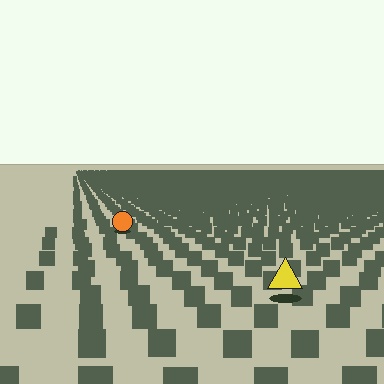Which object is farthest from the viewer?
The orange circle is farthest from the viewer. It appears smaller and the ground texture around it is denser.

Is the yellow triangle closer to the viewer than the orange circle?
Yes. The yellow triangle is closer — you can tell from the texture gradient: the ground texture is coarser near it.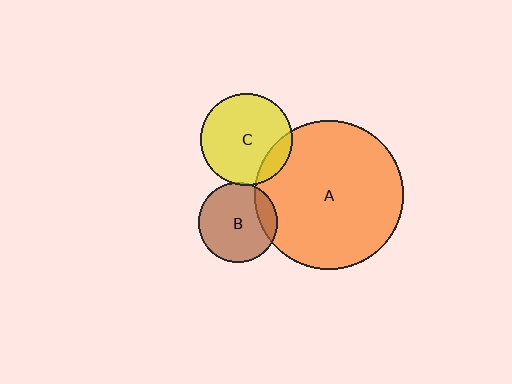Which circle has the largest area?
Circle A (orange).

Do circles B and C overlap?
Yes.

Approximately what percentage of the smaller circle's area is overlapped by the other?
Approximately 5%.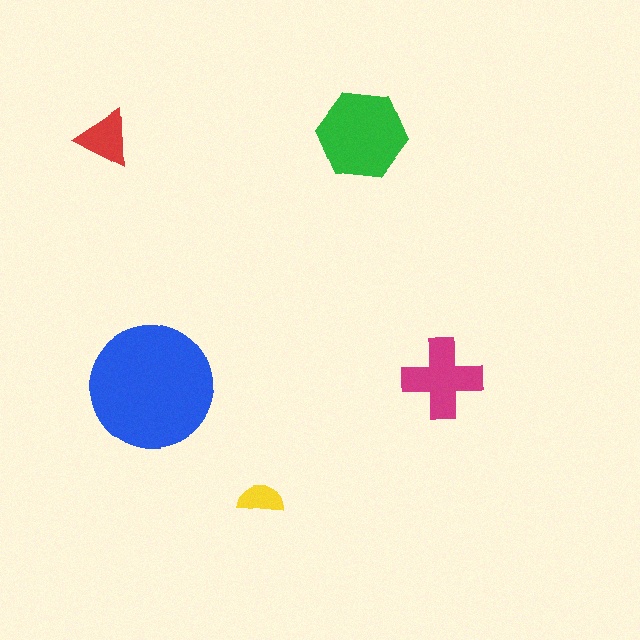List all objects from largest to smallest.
The blue circle, the green hexagon, the magenta cross, the red triangle, the yellow semicircle.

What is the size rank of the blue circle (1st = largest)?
1st.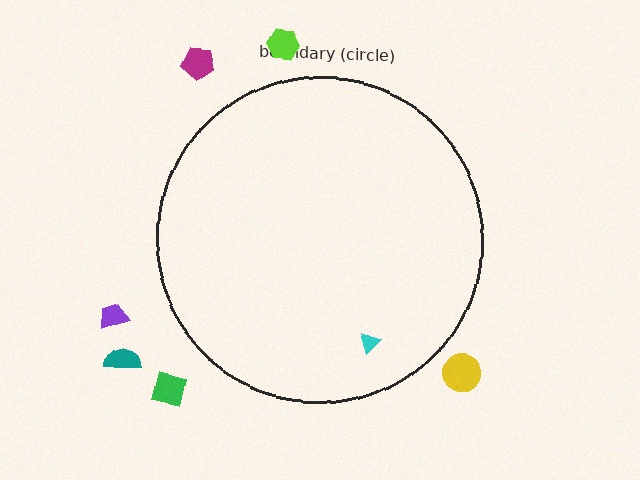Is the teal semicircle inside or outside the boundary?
Outside.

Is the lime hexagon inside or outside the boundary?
Outside.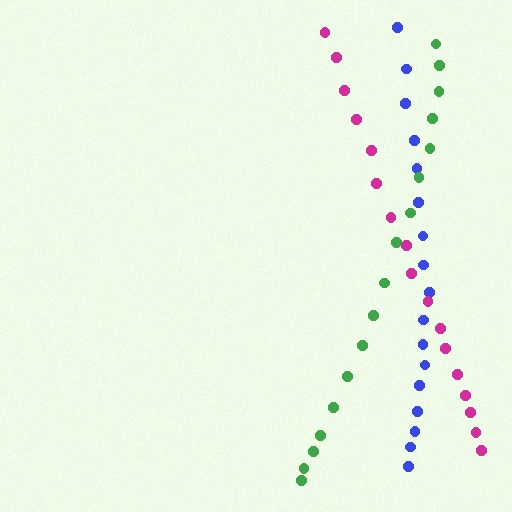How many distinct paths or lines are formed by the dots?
There are 3 distinct paths.